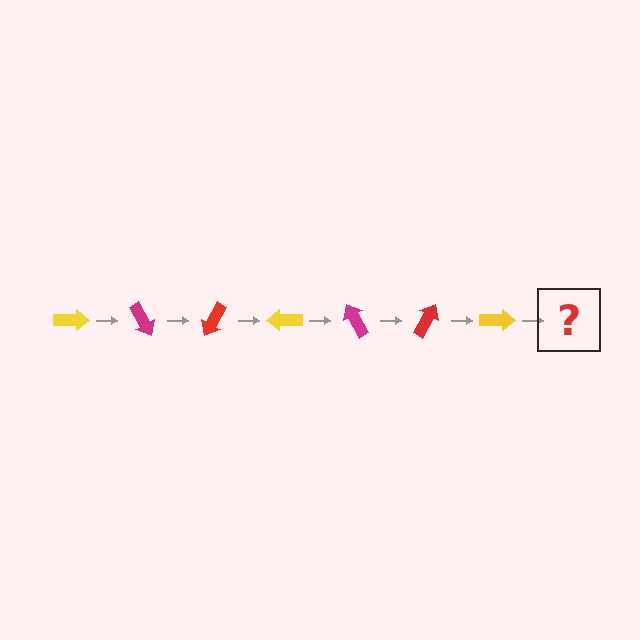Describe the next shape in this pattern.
It should be a magenta arrow, rotated 420 degrees from the start.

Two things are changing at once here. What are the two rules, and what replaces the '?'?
The two rules are that it rotates 60 degrees each step and the color cycles through yellow, magenta, and red. The '?' should be a magenta arrow, rotated 420 degrees from the start.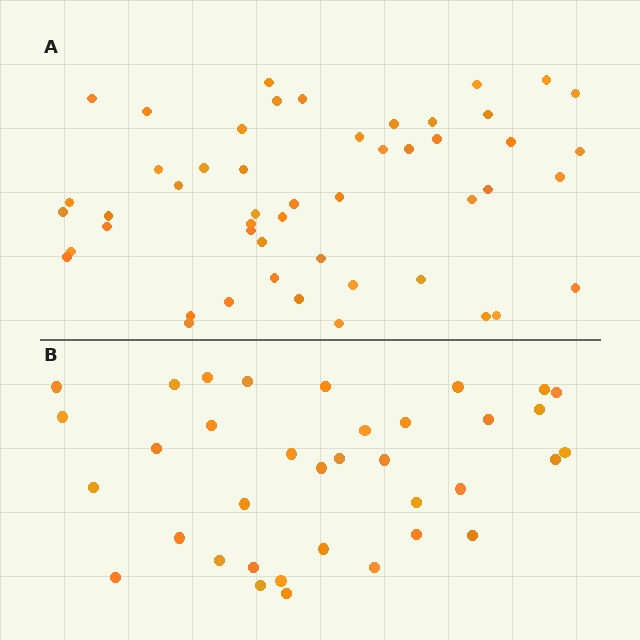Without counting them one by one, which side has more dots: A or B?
Region A (the top region) has more dots.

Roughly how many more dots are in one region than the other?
Region A has approximately 15 more dots than region B.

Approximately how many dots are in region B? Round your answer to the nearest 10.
About 40 dots. (The exact count is 36, which rounds to 40.)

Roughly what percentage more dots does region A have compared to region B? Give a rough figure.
About 40% more.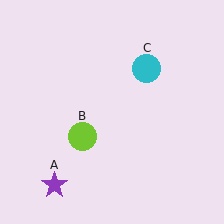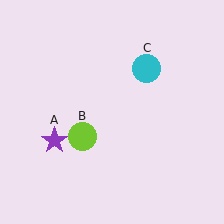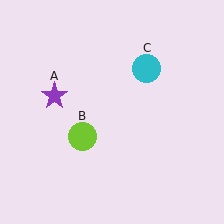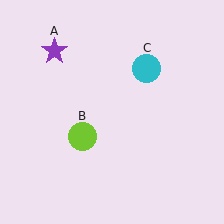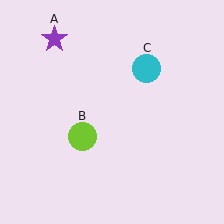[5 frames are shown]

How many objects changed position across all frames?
1 object changed position: purple star (object A).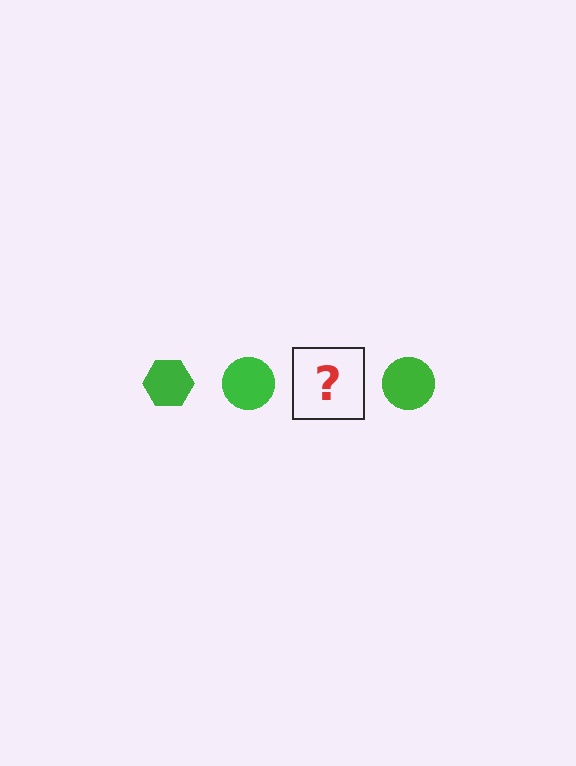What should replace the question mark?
The question mark should be replaced with a green hexagon.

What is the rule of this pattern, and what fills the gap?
The rule is that the pattern cycles through hexagon, circle shapes in green. The gap should be filled with a green hexagon.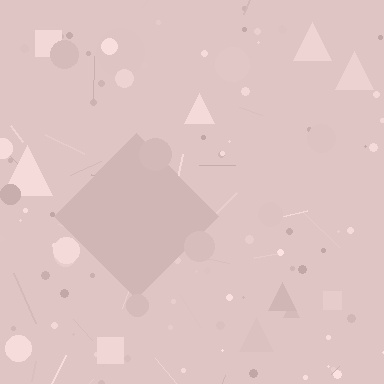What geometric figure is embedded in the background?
A diamond is embedded in the background.